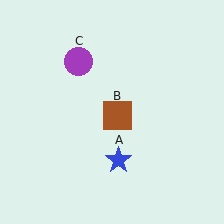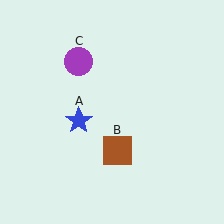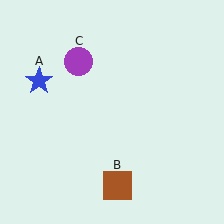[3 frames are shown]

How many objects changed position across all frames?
2 objects changed position: blue star (object A), brown square (object B).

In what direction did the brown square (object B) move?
The brown square (object B) moved down.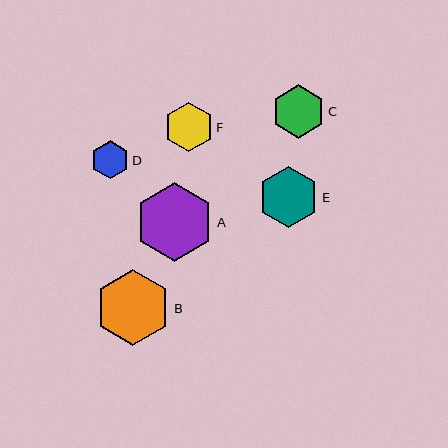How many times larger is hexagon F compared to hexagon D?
Hexagon F is approximately 1.3 times the size of hexagon D.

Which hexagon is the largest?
Hexagon A is the largest with a size of approximately 79 pixels.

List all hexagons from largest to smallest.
From largest to smallest: A, B, E, C, F, D.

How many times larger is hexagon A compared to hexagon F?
Hexagon A is approximately 1.6 times the size of hexagon F.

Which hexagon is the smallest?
Hexagon D is the smallest with a size of approximately 38 pixels.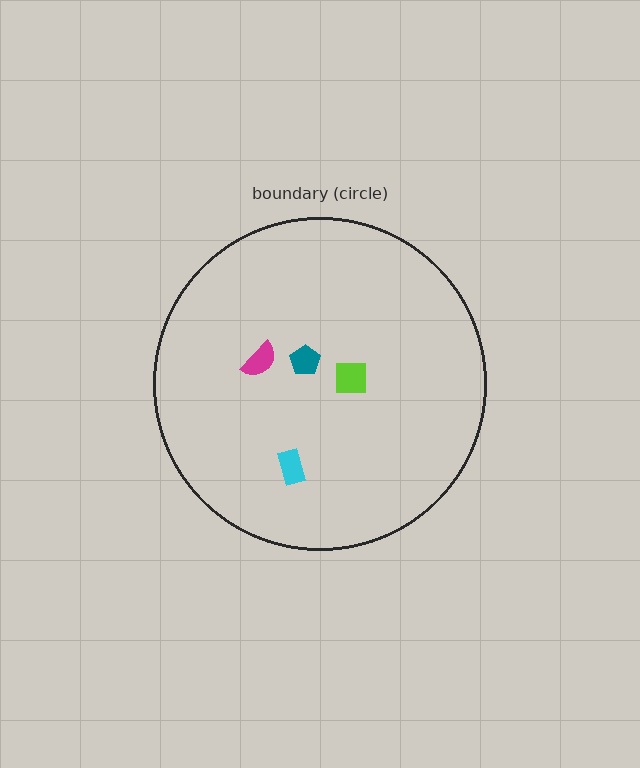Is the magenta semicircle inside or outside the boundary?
Inside.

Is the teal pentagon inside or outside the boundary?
Inside.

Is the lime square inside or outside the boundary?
Inside.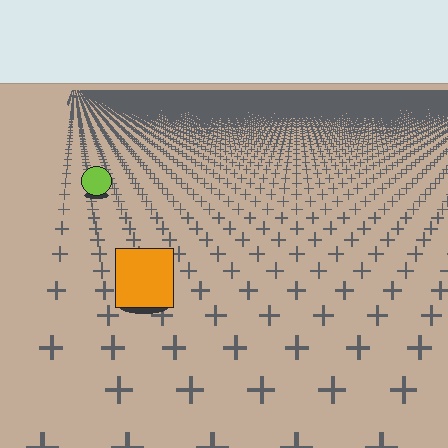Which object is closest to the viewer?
The orange square is closest. The texture marks near it are larger and more spread out.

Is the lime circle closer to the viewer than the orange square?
No. The orange square is closer — you can tell from the texture gradient: the ground texture is coarser near it.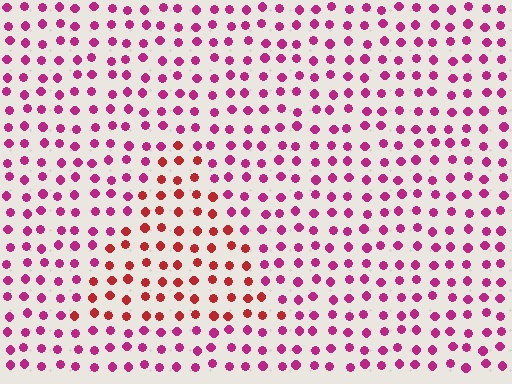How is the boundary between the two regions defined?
The boundary is defined purely by a slight shift in hue (about 36 degrees). Spacing, size, and orientation are identical on both sides.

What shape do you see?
I see a triangle.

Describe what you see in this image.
The image is filled with small magenta elements in a uniform arrangement. A triangle-shaped region is visible where the elements are tinted to a slightly different hue, forming a subtle color boundary.